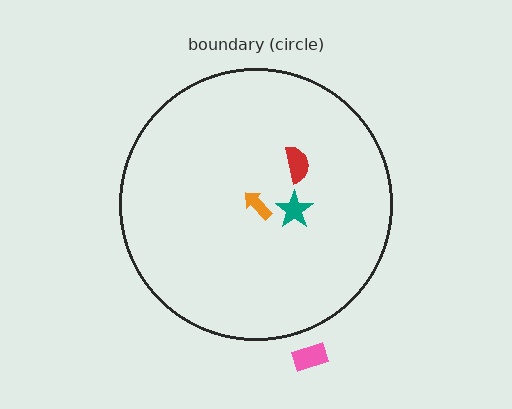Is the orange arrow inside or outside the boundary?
Inside.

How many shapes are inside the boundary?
3 inside, 1 outside.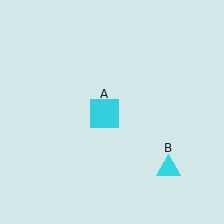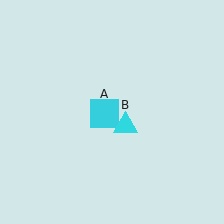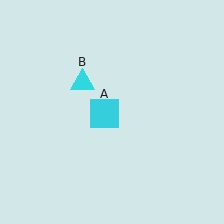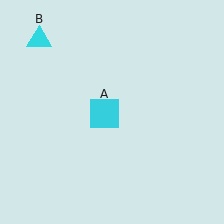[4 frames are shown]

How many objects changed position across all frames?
1 object changed position: cyan triangle (object B).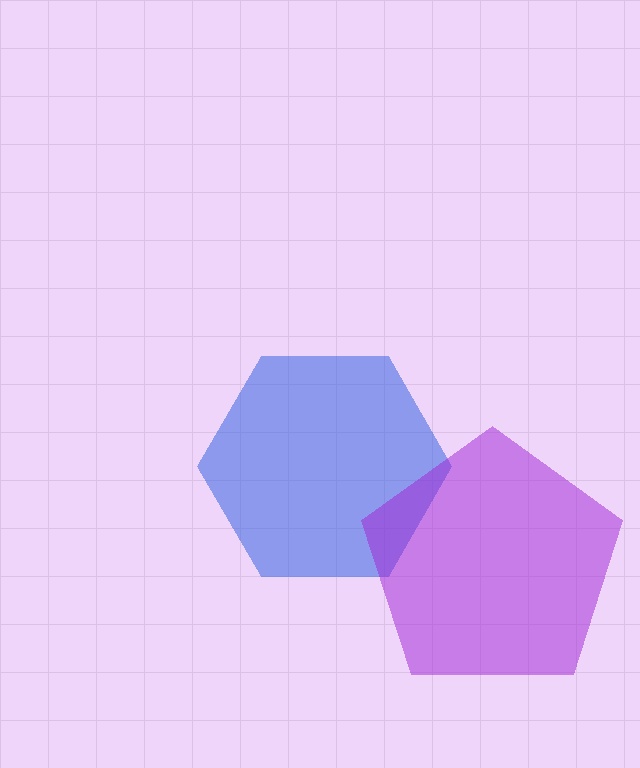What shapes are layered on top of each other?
The layered shapes are: a blue hexagon, a purple pentagon.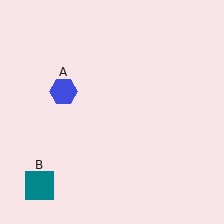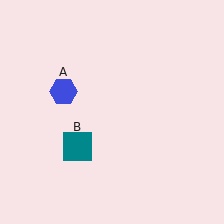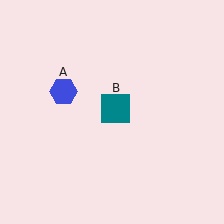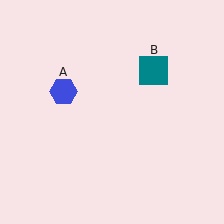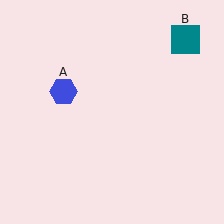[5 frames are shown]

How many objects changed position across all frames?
1 object changed position: teal square (object B).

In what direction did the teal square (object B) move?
The teal square (object B) moved up and to the right.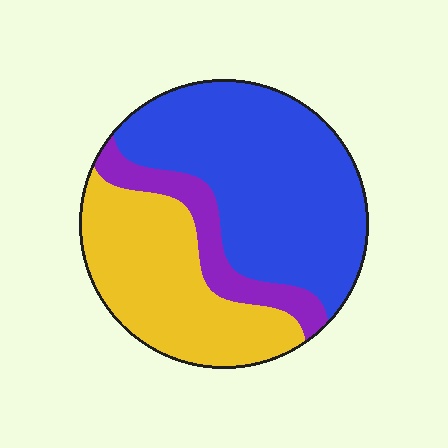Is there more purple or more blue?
Blue.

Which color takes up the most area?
Blue, at roughly 50%.